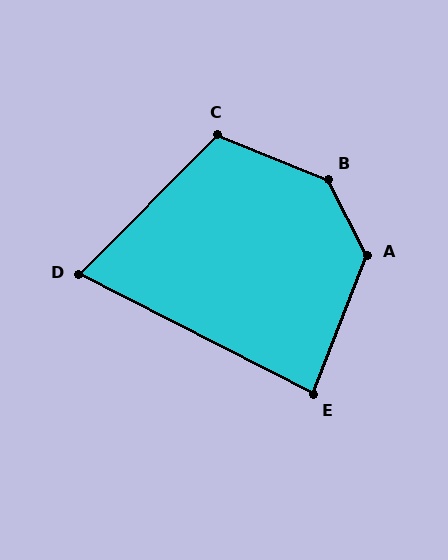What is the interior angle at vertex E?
Approximately 84 degrees (acute).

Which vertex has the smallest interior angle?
D, at approximately 72 degrees.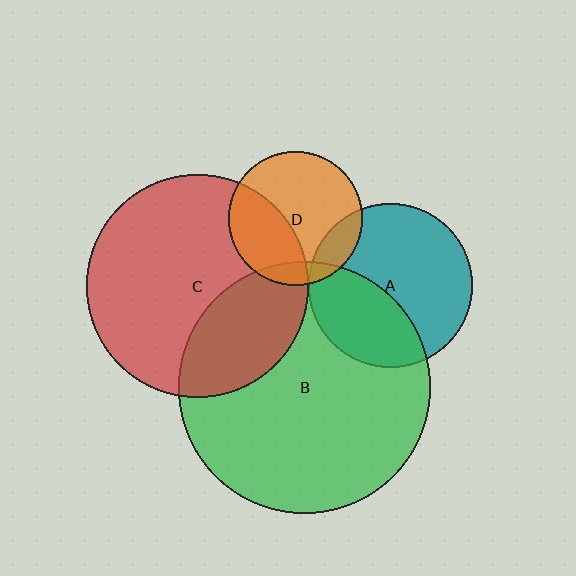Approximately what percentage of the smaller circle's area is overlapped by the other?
Approximately 10%.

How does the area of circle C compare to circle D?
Approximately 2.8 times.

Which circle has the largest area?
Circle B (green).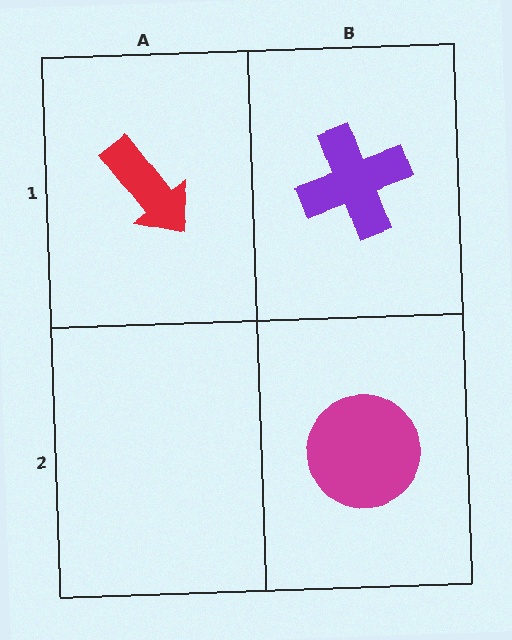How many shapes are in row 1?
2 shapes.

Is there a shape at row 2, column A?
No, that cell is empty.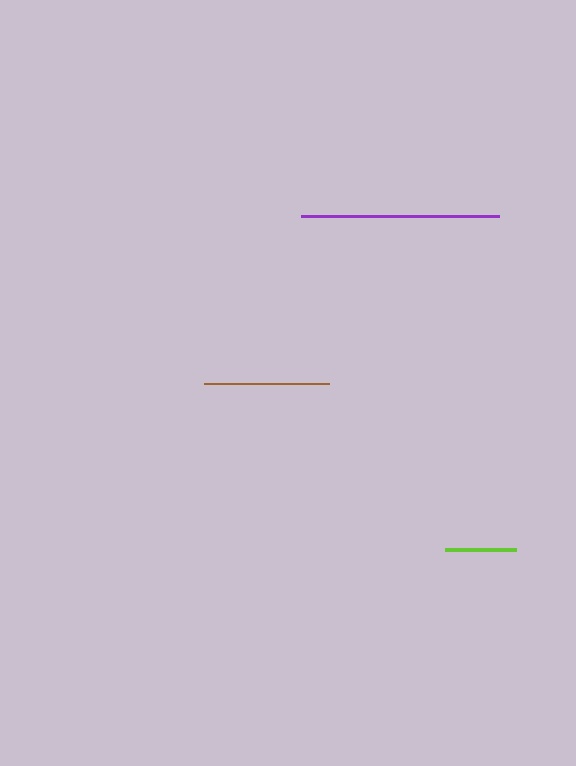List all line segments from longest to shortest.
From longest to shortest: purple, brown, lime.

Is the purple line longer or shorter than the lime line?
The purple line is longer than the lime line.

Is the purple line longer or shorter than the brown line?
The purple line is longer than the brown line.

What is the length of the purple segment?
The purple segment is approximately 198 pixels long.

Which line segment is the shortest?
The lime line is the shortest at approximately 71 pixels.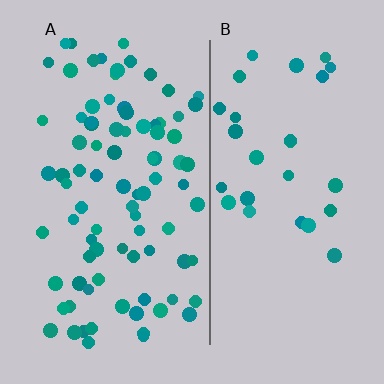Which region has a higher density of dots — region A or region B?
A (the left).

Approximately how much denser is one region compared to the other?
Approximately 3.0× — region A over region B.